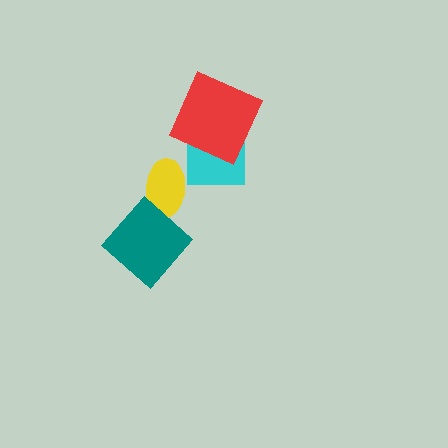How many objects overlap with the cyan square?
1 object overlaps with the cyan square.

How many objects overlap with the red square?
1 object overlaps with the red square.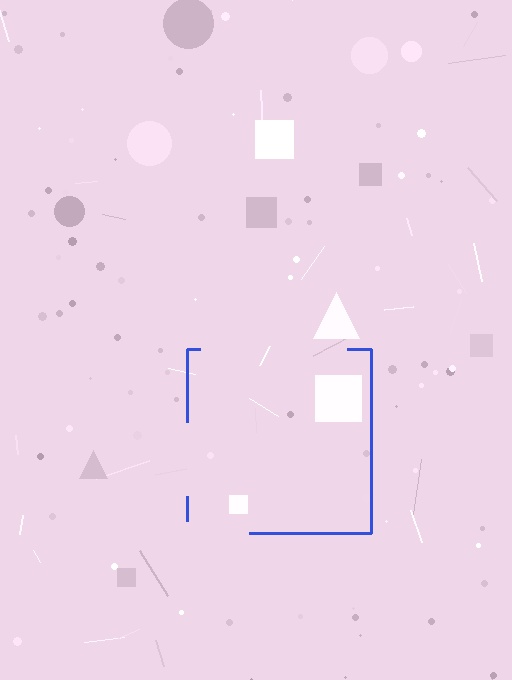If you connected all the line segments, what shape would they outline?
They would outline a square.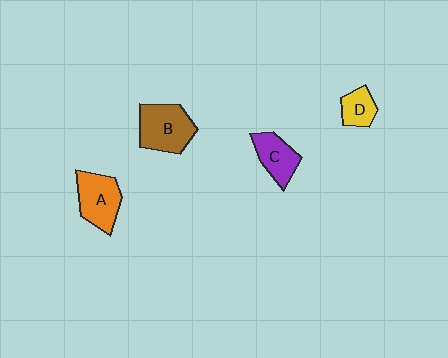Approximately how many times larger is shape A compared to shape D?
Approximately 1.8 times.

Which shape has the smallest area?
Shape D (yellow).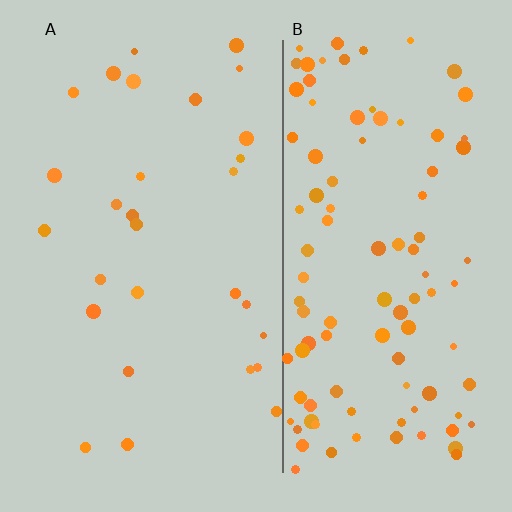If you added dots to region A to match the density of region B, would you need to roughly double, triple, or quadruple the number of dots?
Approximately quadruple.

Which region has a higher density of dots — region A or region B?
B (the right).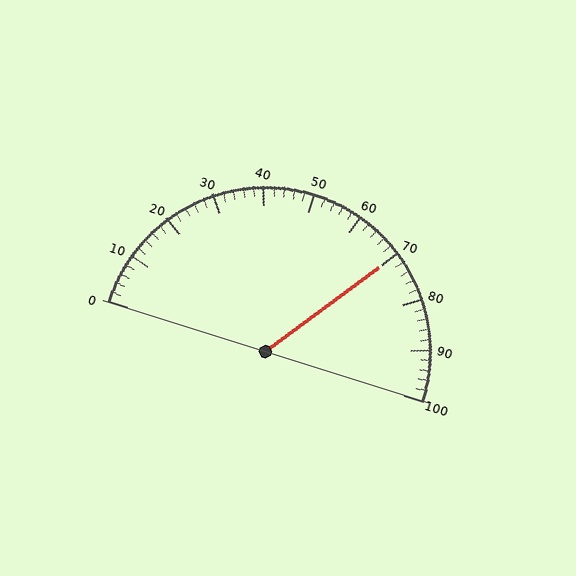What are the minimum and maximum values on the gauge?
The gauge ranges from 0 to 100.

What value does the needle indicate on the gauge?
The needle indicates approximately 70.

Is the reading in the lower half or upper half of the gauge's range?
The reading is in the upper half of the range (0 to 100).